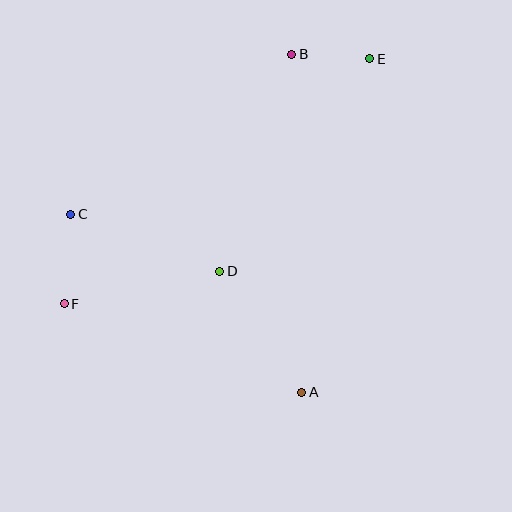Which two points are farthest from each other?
Points E and F are farthest from each other.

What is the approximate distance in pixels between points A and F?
The distance between A and F is approximately 253 pixels.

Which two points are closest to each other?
Points B and E are closest to each other.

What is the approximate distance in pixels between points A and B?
The distance between A and B is approximately 338 pixels.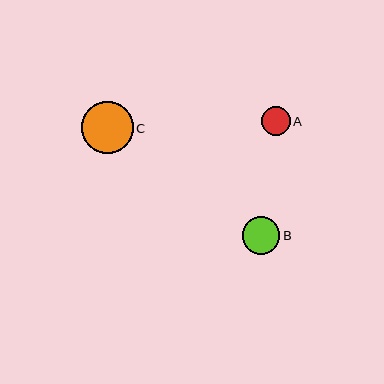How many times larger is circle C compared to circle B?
Circle C is approximately 1.4 times the size of circle B.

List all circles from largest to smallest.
From largest to smallest: C, B, A.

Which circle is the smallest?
Circle A is the smallest with a size of approximately 29 pixels.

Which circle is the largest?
Circle C is the largest with a size of approximately 52 pixels.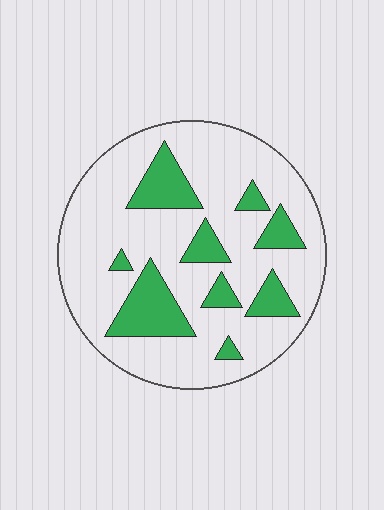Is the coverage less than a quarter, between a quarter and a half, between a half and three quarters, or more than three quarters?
Less than a quarter.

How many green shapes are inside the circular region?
9.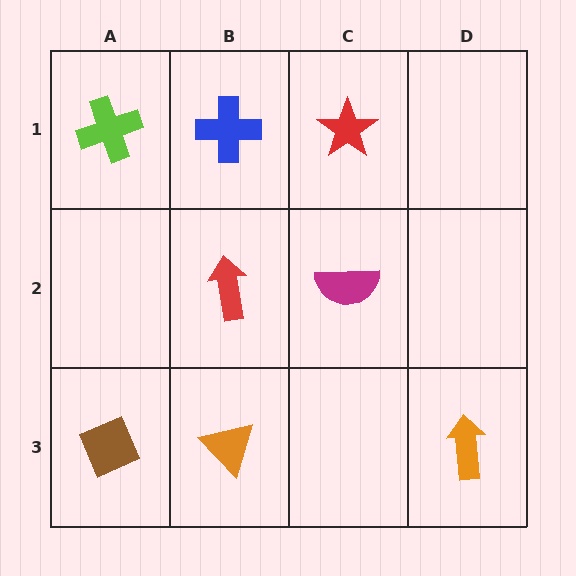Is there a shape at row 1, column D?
No, that cell is empty.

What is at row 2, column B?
A red arrow.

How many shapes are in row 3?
3 shapes.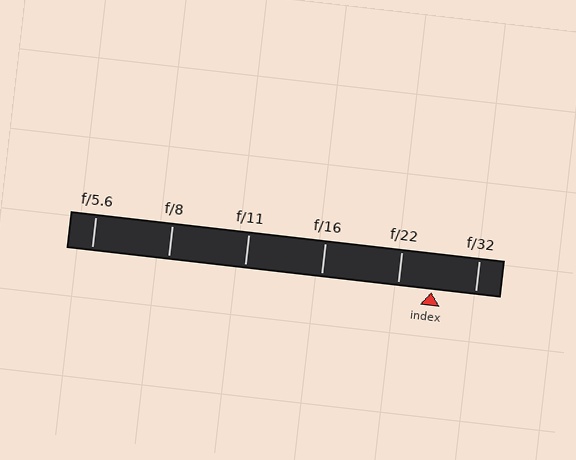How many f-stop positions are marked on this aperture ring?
There are 6 f-stop positions marked.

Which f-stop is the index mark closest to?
The index mark is closest to f/22.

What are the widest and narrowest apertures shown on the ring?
The widest aperture shown is f/5.6 and the narrowest is f/32.